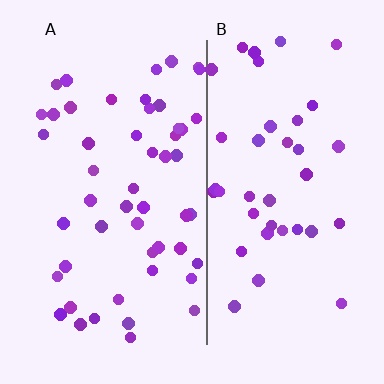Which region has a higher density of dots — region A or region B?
A (the left).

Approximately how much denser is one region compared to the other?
Approximately 1.3× — region A over region B.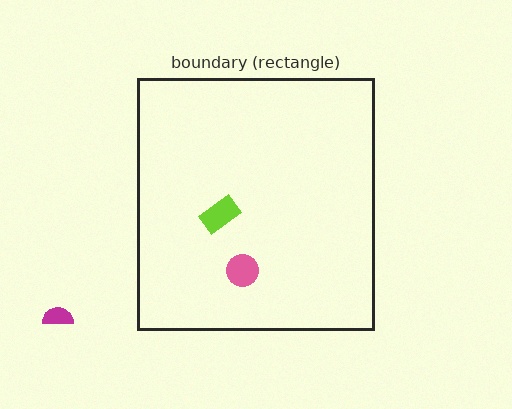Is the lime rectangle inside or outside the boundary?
Inside.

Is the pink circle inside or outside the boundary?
Inside.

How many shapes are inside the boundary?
2 inside, 1 outside.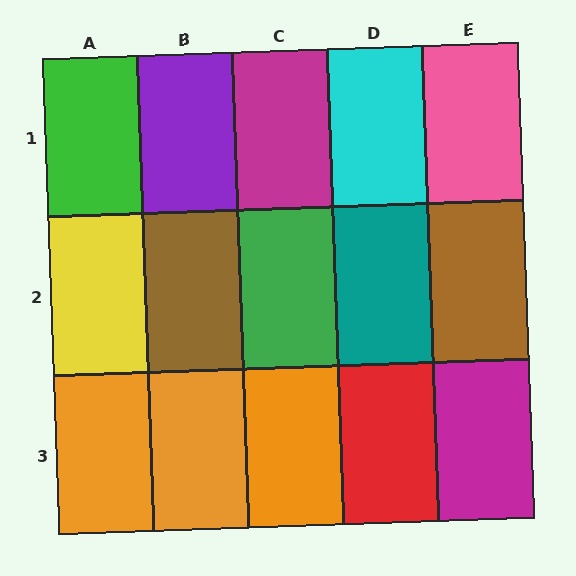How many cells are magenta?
2 cells are magenta.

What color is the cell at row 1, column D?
Cyan.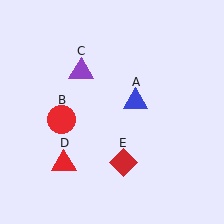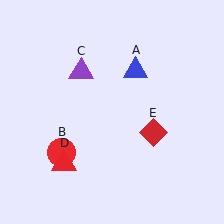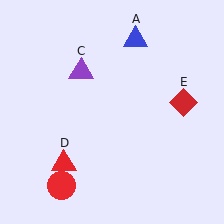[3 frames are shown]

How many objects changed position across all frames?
3 objects changed position: blue triangle (object A), red circle (object B), red diamond (object E).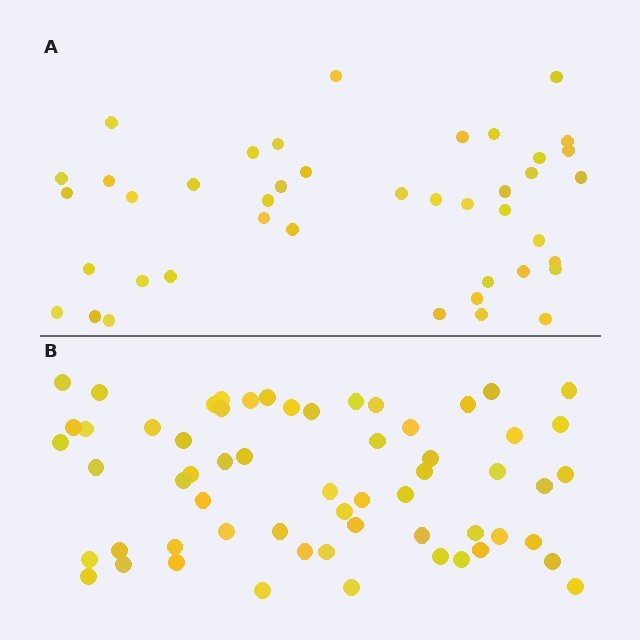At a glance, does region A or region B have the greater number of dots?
Region B (the bottom region) has more dots.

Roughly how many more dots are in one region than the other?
Region B has approximately 20 more dots than region A.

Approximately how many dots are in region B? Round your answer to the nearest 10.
About 60 dots.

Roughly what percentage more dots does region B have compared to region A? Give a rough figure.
About 45% more.